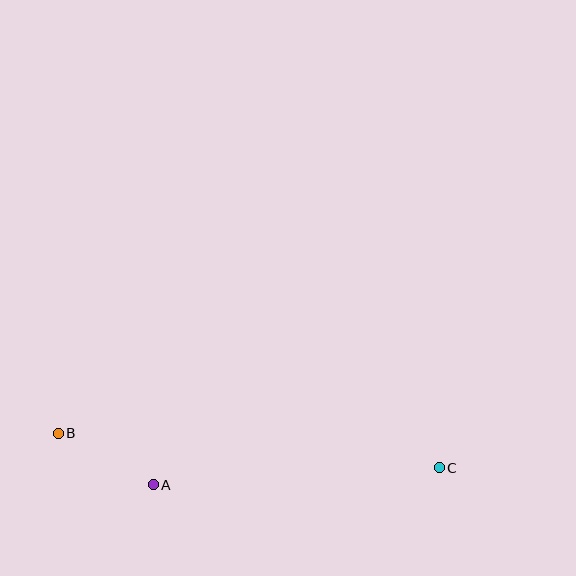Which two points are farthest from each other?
Points B and C are farthest from each other.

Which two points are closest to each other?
Points A and B are closest to each other.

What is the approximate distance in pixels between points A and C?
The distance between A and C is approximately 286 pixels.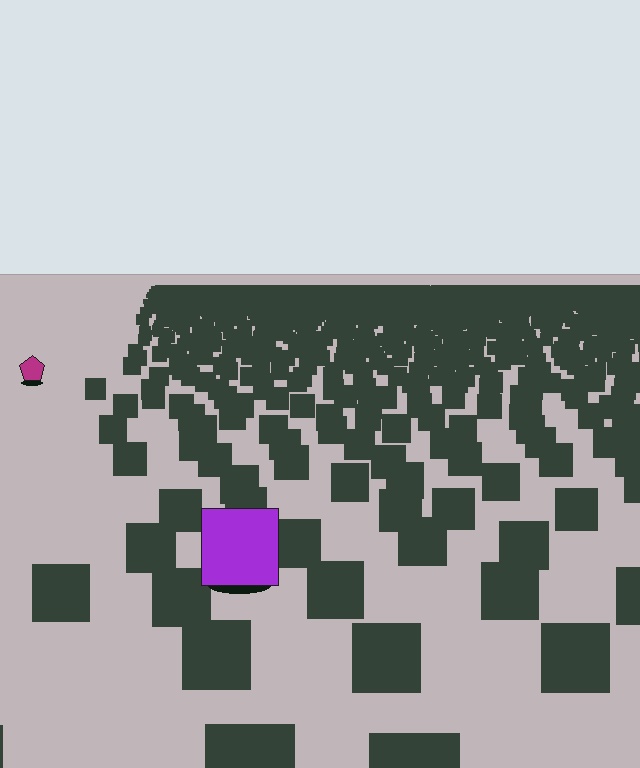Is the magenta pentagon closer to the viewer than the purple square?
No. The purple square is closer — you can tell from the texture gradient: the ground texture is coarser near it.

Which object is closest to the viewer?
The purple square is closest. The texture marks near it are larger and more spread out.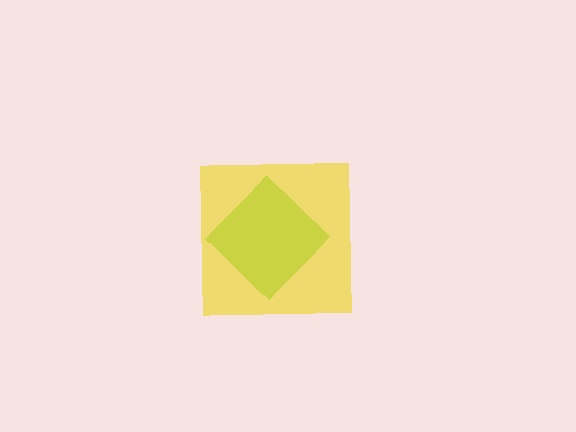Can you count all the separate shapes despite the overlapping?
Yes, there are 2 separate shapes.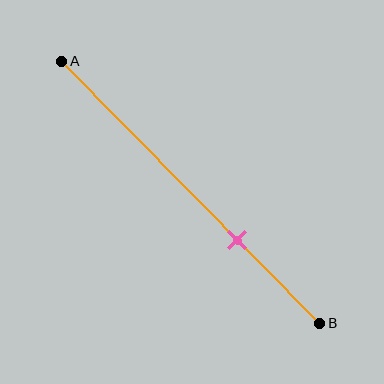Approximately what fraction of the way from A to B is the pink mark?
The pink mark is approximately 70% of the way from A to B.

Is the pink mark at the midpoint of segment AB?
No, the mark is at about 70% from A, not at the 50% midpoint.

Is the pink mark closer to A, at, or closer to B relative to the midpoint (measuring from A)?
The pink mark is closer to point B than the midpoint of segment AB.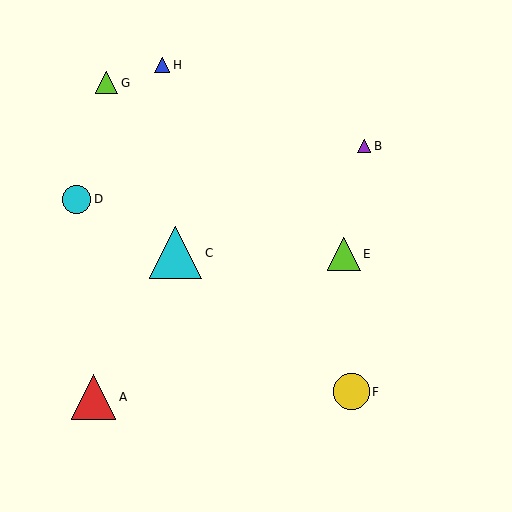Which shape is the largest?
The cyan triangle (labeled C) is the largest.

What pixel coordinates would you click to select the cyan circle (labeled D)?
Click at (77, 199) to select the cyan circle D.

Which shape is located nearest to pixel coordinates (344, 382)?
The yellow circle (labeled F) at (352, 392) is nearest to that location.